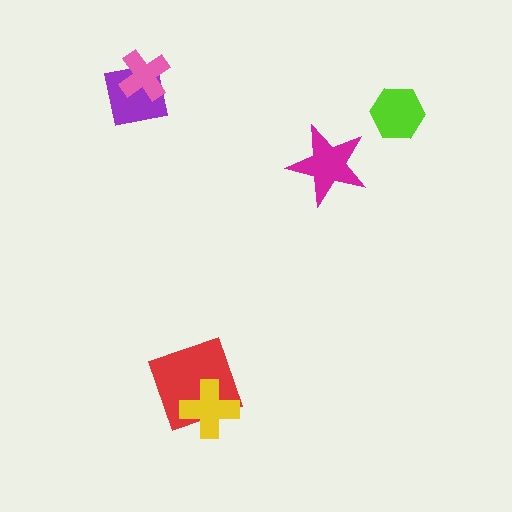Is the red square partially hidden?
Yes, it is partially covered by another shape.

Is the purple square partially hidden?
Yes, it is partially covered by another shape.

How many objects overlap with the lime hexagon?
0 objects overlap with the lime hexagon.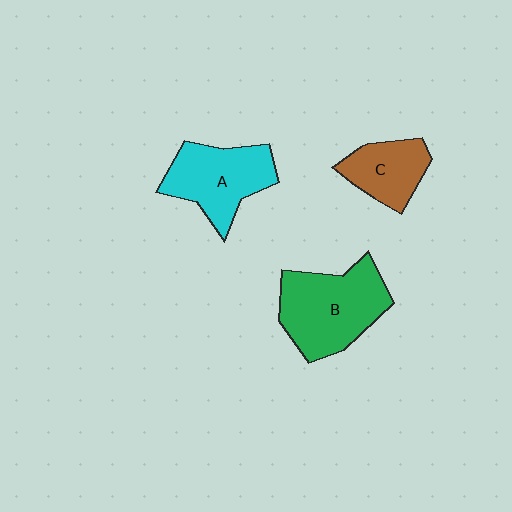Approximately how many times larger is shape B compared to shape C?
Approximately 1.8 times.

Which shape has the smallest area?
Shape C (brown).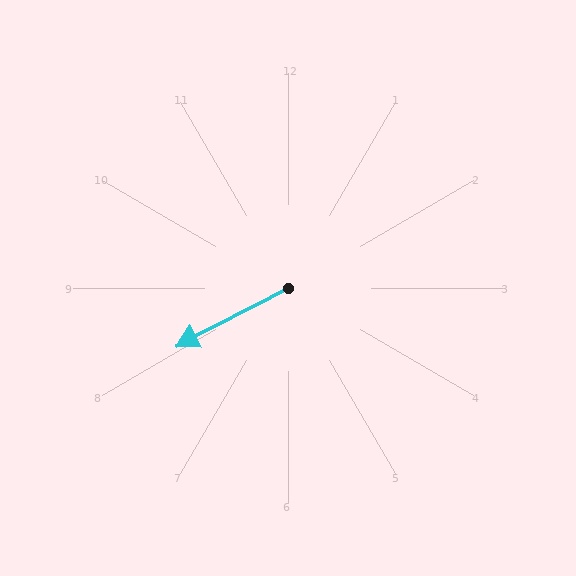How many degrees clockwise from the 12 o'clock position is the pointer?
Approximately 242 degrees.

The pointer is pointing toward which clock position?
Roughly 8 o'clock.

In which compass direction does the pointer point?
Southwest.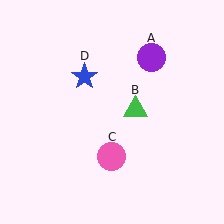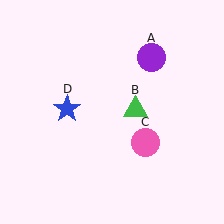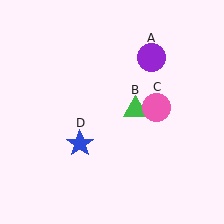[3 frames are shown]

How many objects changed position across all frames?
2 objects changed position: pink circle (object C), blue star (object D).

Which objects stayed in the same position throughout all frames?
Purple circle (object A) and green triangle (object B) remained stationary.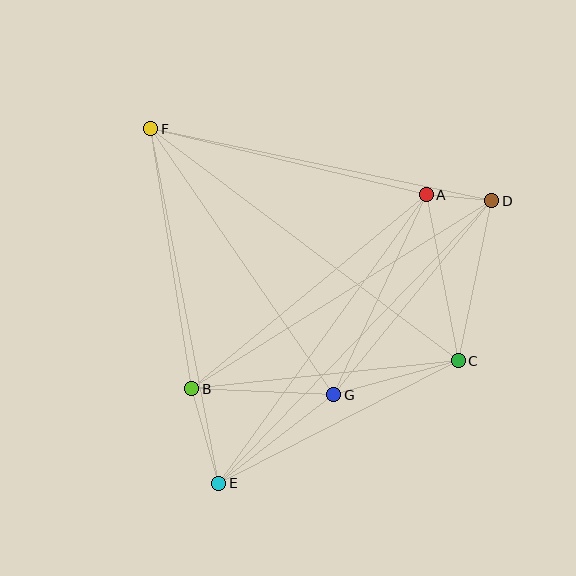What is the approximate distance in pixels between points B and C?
The distance between B and C is approximately 268 pixels.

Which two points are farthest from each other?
Points D and E are farthest from each other.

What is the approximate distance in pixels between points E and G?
The distance between E and G is approximately 145 pixels.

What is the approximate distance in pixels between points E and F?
The distance between E and F is approximately 361 pixels.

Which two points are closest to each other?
Points A and D are closest to each other.